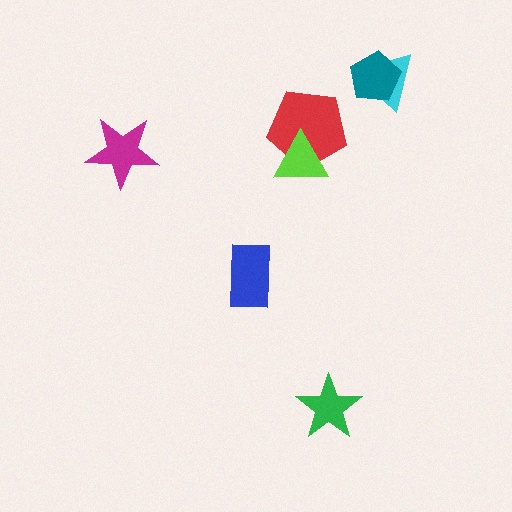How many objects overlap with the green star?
0 objects overlap with the green star.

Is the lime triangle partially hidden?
No, no other shape covers it.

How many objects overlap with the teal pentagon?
1 object overlaps with the teal pentagon.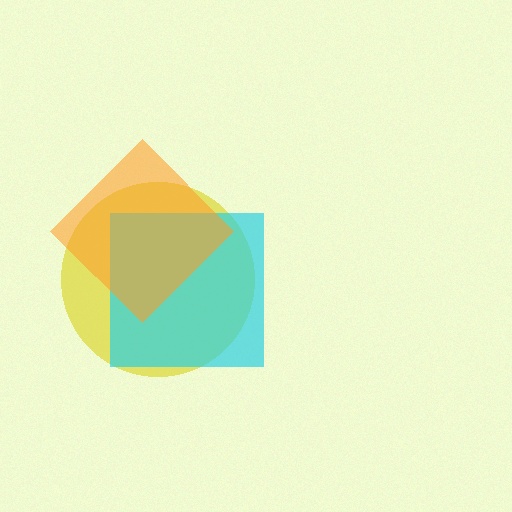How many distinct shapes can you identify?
There are 3 distinct shapes: a yellow circle, a cyan square, an orange diamond.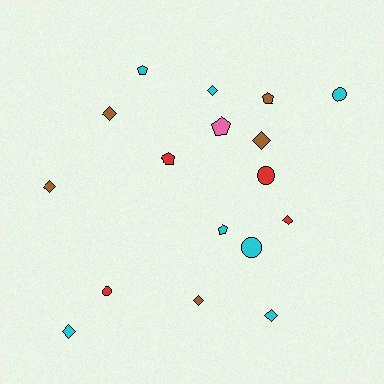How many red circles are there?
There are 2 red circles.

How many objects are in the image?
There are 17 objects.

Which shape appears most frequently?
Diamond, with 8 objects.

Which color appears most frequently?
Cyan, with 7 objects.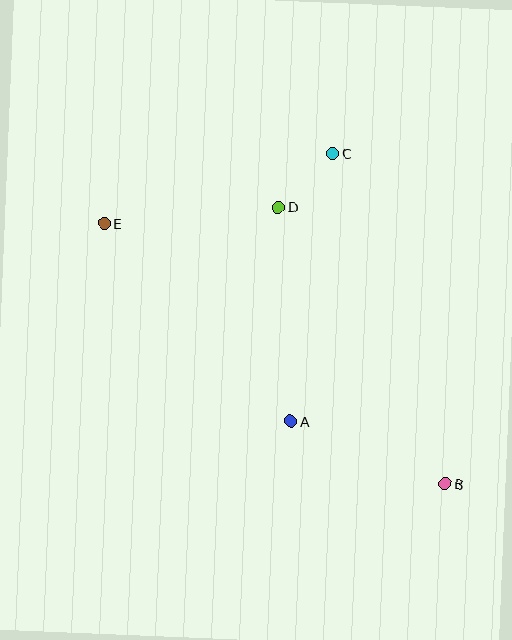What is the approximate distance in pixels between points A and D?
The distance between A and D is approximately 214 pixels.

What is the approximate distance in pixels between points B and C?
The distance between B and C is approximately 349 pixels.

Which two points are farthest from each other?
Points B and E are farthest from each other.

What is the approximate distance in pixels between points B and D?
The distance between B and D is approximately 323 pixels.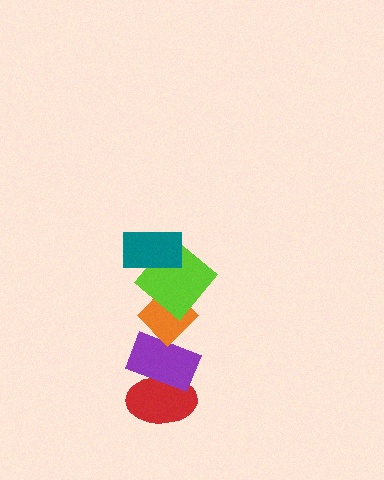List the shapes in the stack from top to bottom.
From top to bottom: the teal rectangle, the lime diamond, the orange diamond, the purple rectangle, the red ellipse.